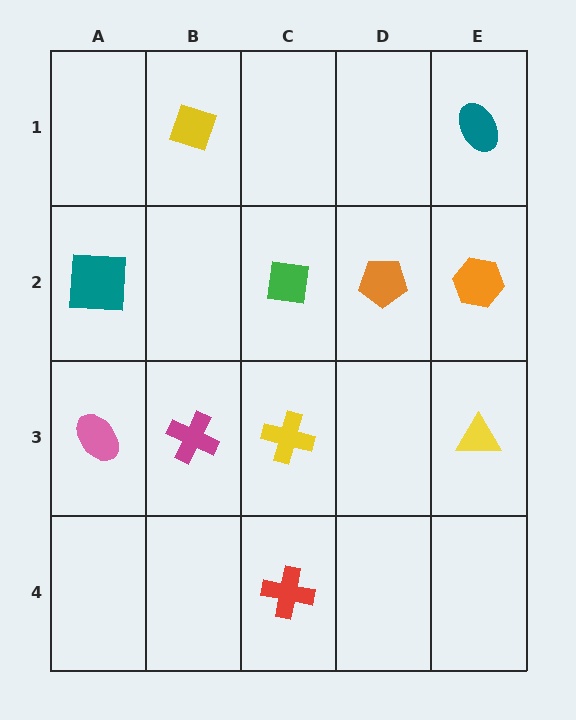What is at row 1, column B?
A yellow diamond.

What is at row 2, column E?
An orange hexagon.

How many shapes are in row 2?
4 shapes.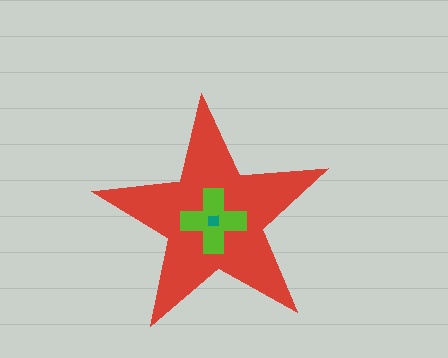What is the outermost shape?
The red star.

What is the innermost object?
The teal square.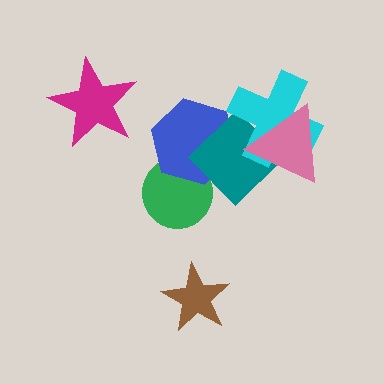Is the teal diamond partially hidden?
Yes, it is partially covered by another shape.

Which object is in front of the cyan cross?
The pink triangle is in front of the cyan cross.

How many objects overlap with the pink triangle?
2 objects overlap with the pink triangle.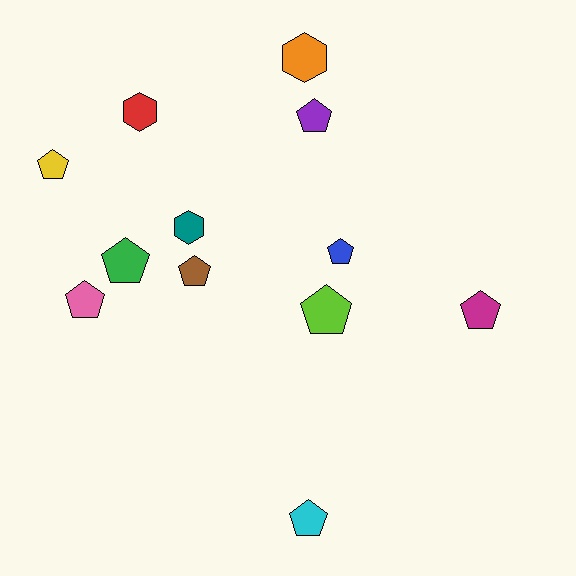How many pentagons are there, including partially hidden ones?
There are 9 pentagons.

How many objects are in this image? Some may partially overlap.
There are 12 objects.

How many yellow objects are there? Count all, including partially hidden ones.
There is 1 yellow object.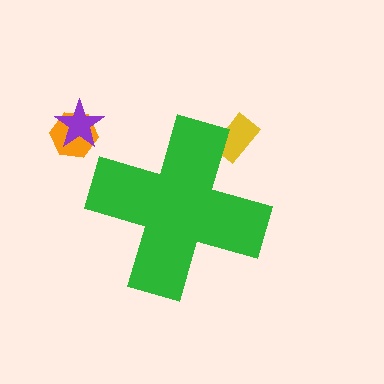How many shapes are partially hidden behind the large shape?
1 shape is partially hidden.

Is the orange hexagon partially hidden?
No, the orange hexagon is fully visible.